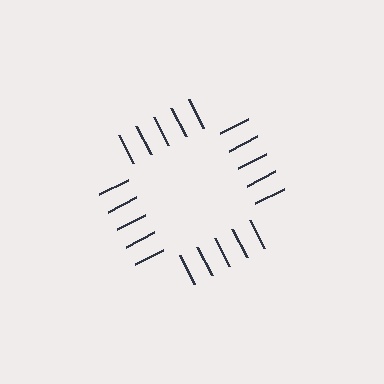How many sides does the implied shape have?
4 sides — the line-ends trace a square.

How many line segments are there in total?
20 — 5 along each of the 4 edges.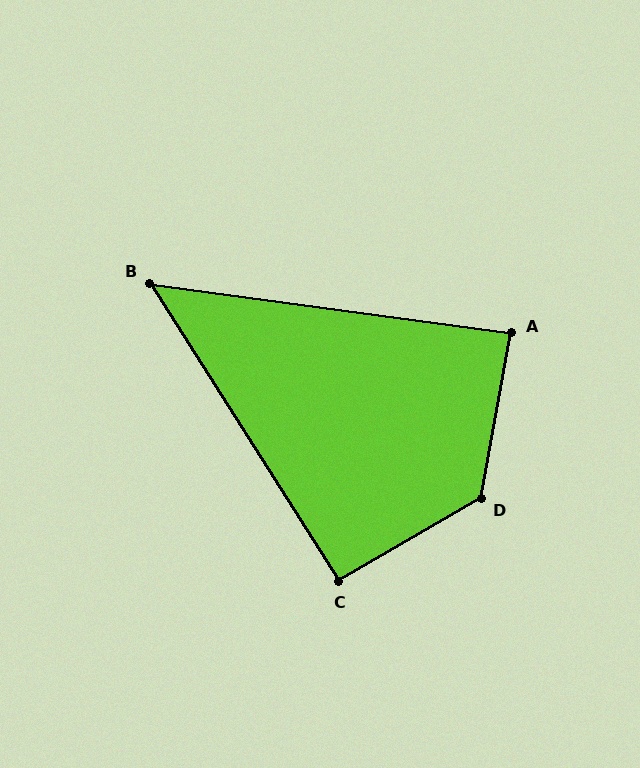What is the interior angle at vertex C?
Approximately 92 degrees (approximately right).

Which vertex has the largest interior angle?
D, at approximately 130 degrees.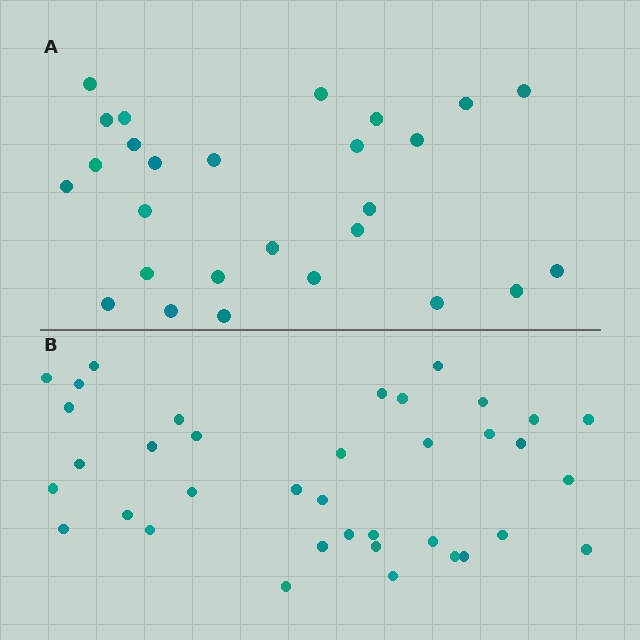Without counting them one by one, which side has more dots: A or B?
Region B (the bottom region) has more dots.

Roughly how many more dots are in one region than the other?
Region B has roughly 10 or so more dots than region A.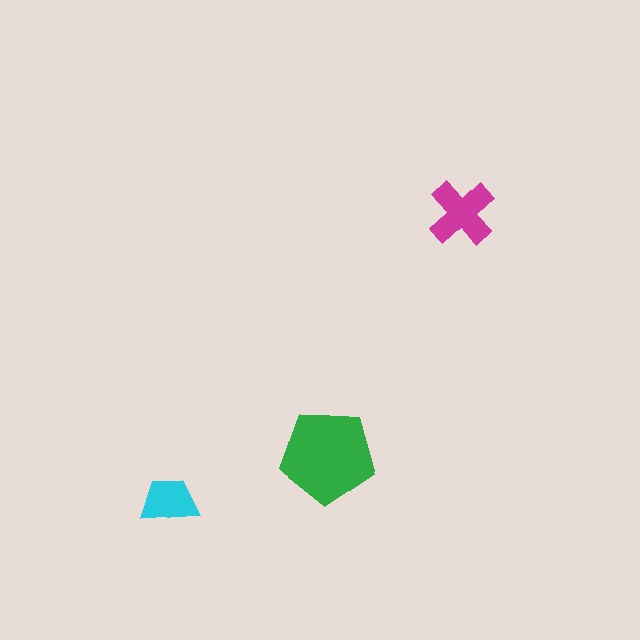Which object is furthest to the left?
The cyan trapezoid is leftmost.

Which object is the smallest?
The cyan trapezoid.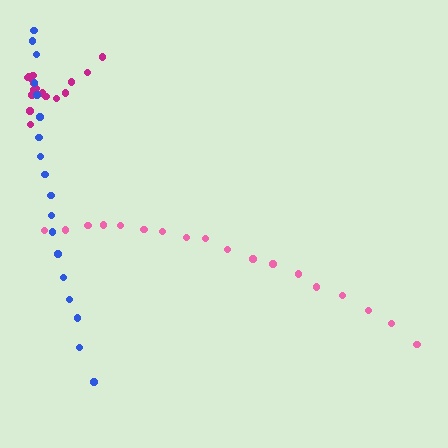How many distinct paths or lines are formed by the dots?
There are 3 distinct paths.